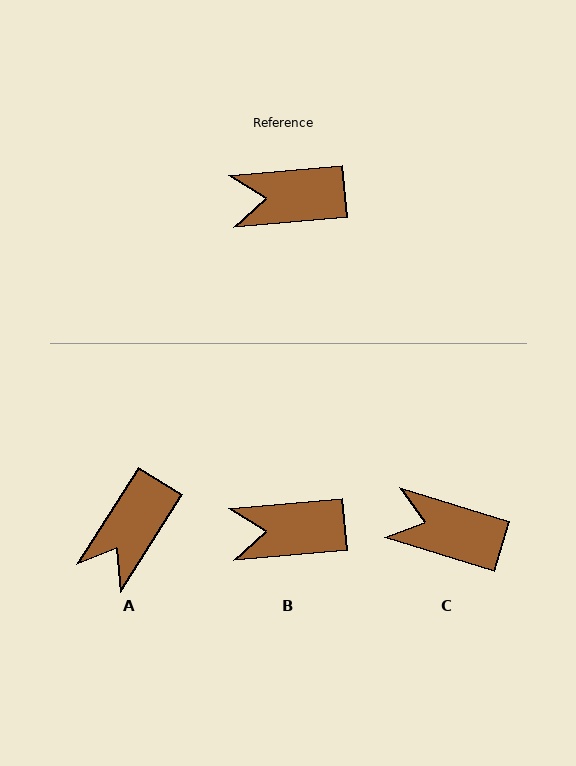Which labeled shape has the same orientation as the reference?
B.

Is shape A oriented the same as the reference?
No, it is off by about 52 degrees.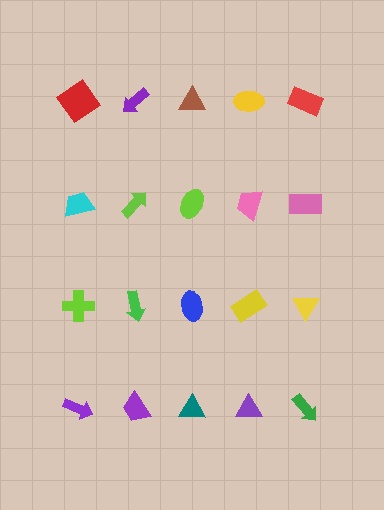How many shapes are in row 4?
5 shapes.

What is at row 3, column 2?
A green arrow.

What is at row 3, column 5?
A yellow triangle.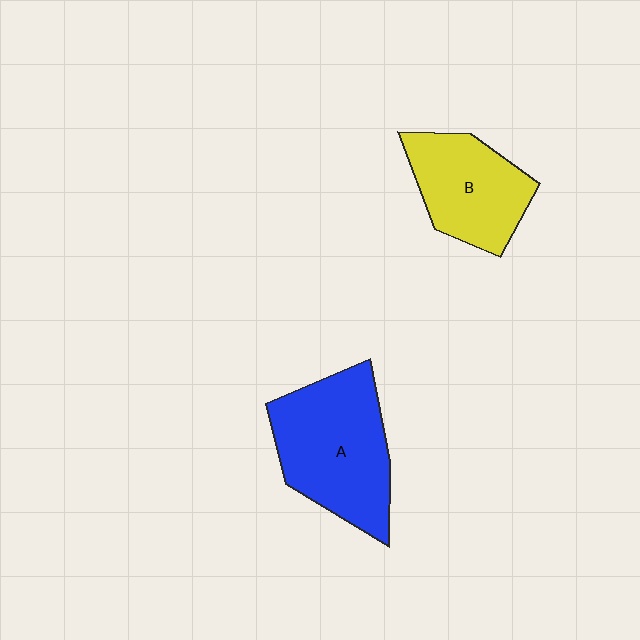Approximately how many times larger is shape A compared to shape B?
Approximately 1.4 times.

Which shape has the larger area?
Shape A (blue).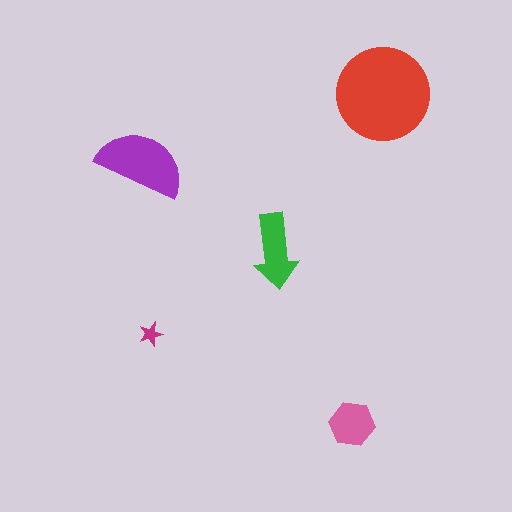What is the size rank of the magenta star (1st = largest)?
5th.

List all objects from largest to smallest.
The red circle, the purple semicircle, the green arrow, the pink hexagon, the magenta star.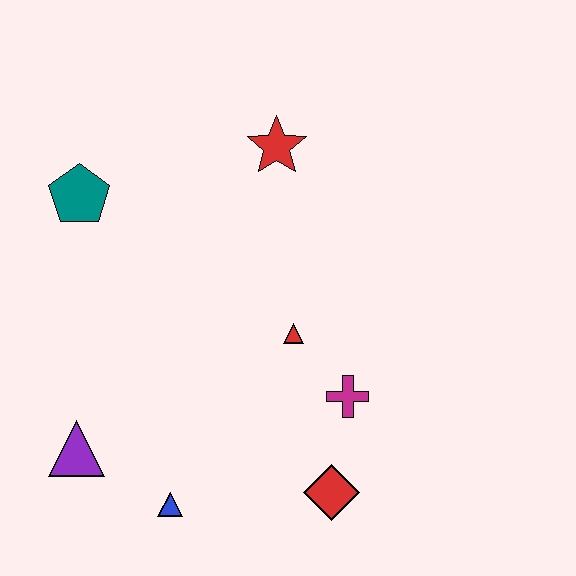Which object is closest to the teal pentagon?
The red star is closest to the teal pentagon.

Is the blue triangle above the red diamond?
No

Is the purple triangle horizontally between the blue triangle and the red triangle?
No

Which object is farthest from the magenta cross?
The teal pentagon is farthest from the magenta cross.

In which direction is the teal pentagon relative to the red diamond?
The teal pentagon is above the red diamond.